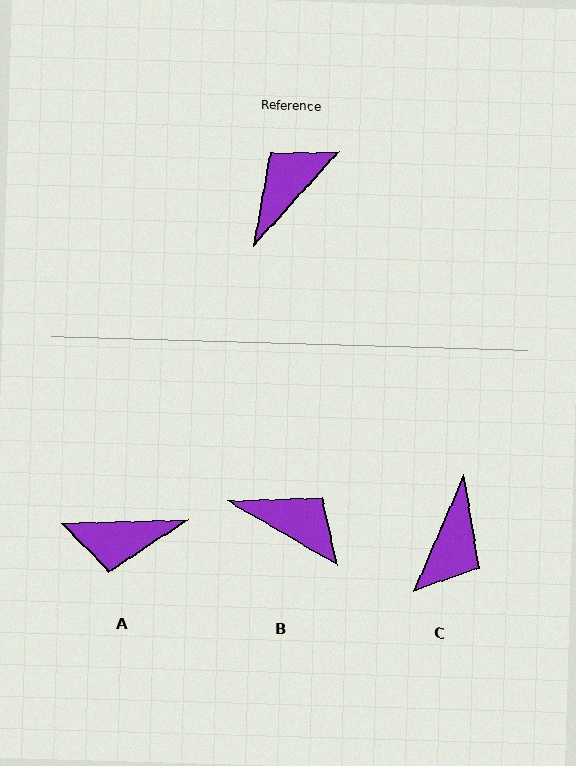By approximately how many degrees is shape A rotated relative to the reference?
Approximately 133 degrees counter-clockwise.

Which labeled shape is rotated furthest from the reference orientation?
C, about 161 degrees away.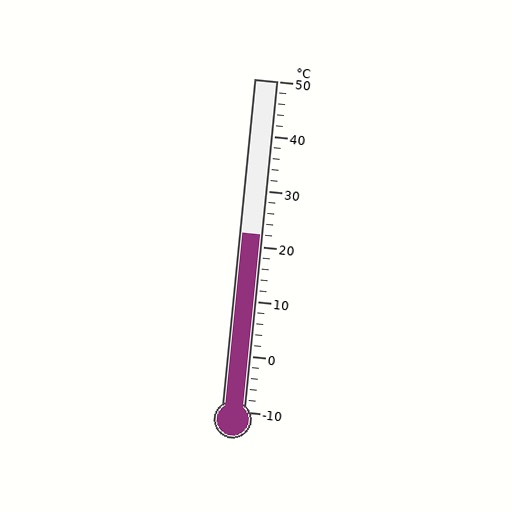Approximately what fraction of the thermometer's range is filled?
The thermometer is filled to approximately 55% of its range.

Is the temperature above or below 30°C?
The temperature is below 30°C.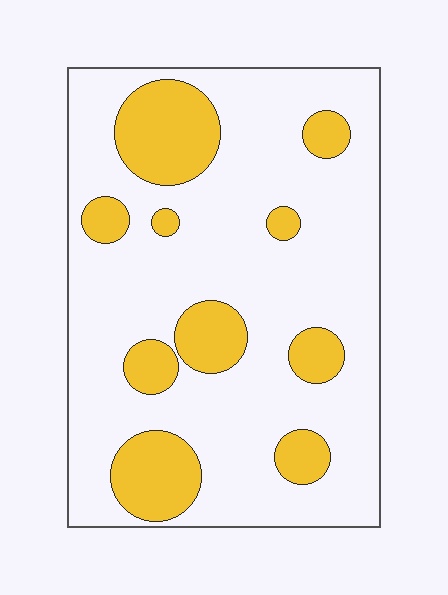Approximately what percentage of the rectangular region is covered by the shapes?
Approximately 25%.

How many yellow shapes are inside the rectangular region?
10.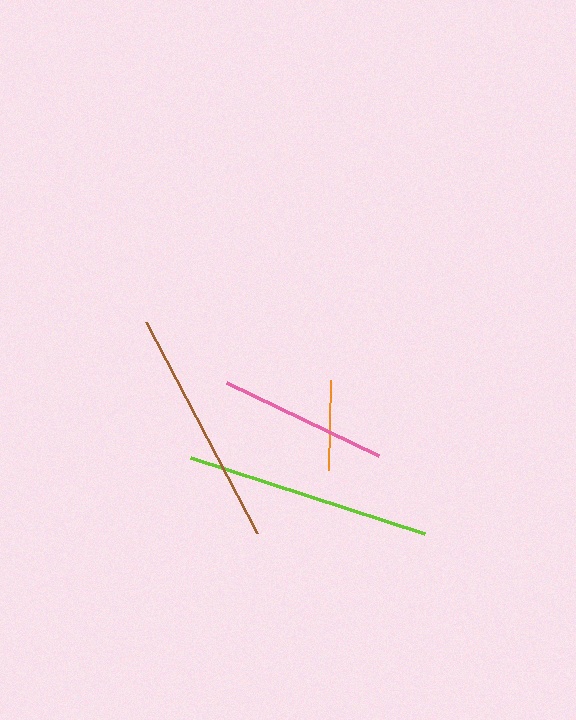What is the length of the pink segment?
The pink segment is approximately 169 pixels long.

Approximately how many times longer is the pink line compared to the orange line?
The pink line is approximately 1.9 times the length of the orange line.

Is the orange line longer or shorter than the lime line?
The lime line is longer than the orange line.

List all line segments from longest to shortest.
From longest to shortest: lime, brown, pink, orange.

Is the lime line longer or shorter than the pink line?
The lime line is longer than the pink line.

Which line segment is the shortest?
The orange line is the shortest at approximately 91 pixels.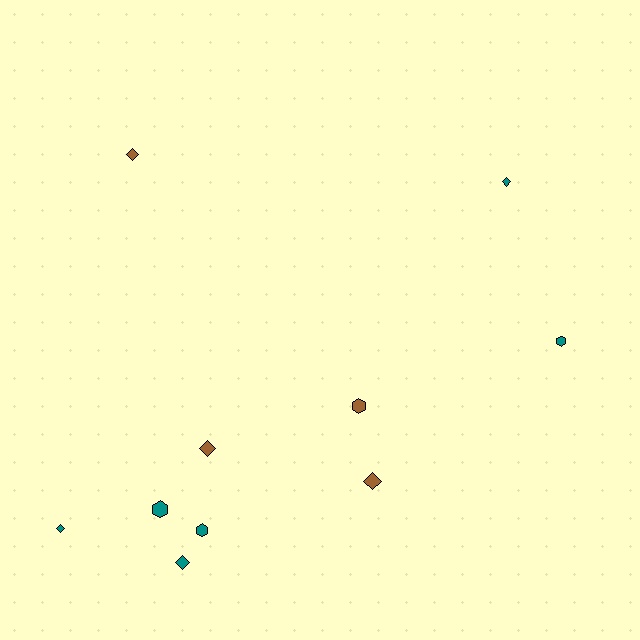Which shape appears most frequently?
Diamond, with 6 objects.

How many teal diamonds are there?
There are 3 teal diamonds.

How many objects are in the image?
There are 10 objects.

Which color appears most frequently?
Teal, with 6 objects.